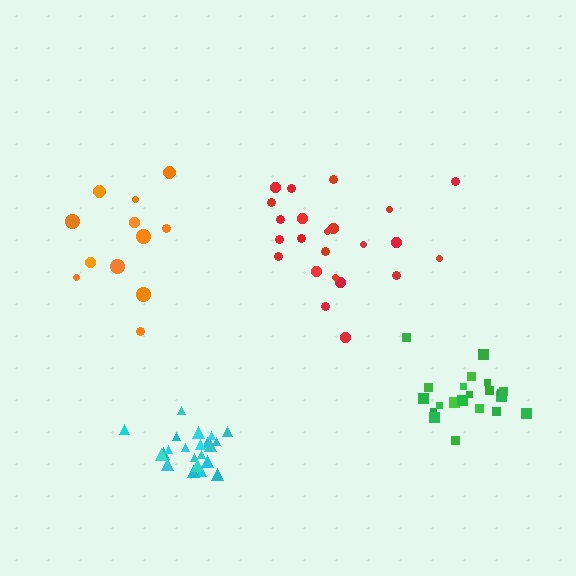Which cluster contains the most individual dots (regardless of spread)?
Red (24).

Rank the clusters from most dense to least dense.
cyan, green, red, orange.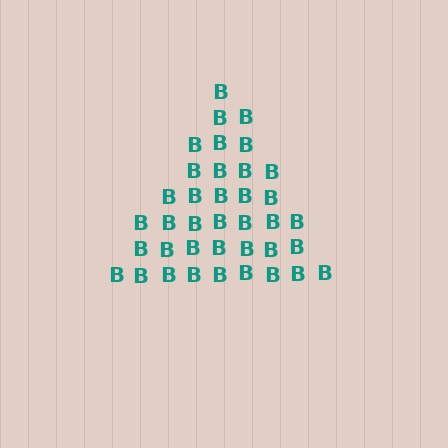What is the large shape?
The large shape is a triangle.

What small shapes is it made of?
It is made of small letter B's.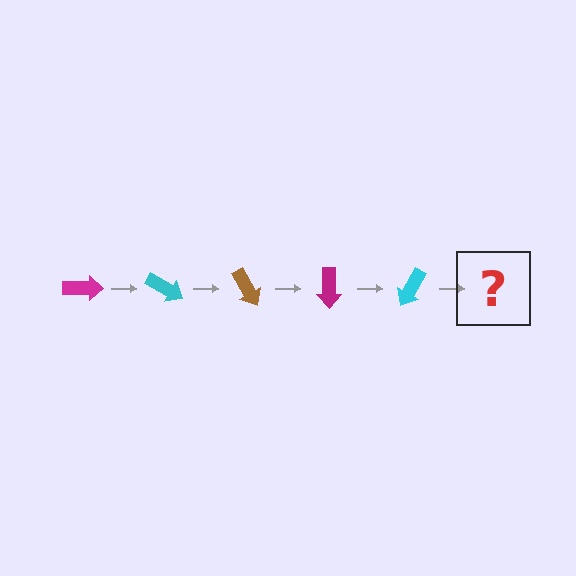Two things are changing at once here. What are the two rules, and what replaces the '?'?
The two rules are that it rotates 30 degrees each step and the color cycles through magenta, cyan, and brown. The '?' should be a brown arrow, rotated 150 degrees from the start.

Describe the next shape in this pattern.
It should be a brown arrow, rotated 150 degrees from the start.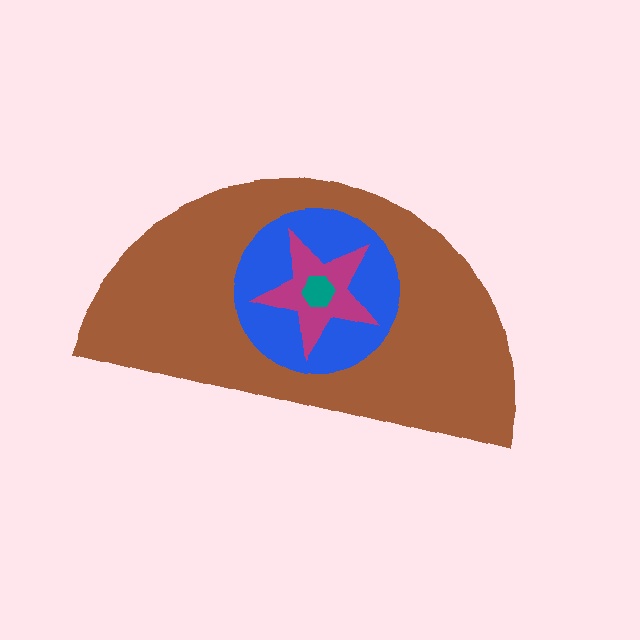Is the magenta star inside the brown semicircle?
Yes.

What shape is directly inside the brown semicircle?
The blue circle.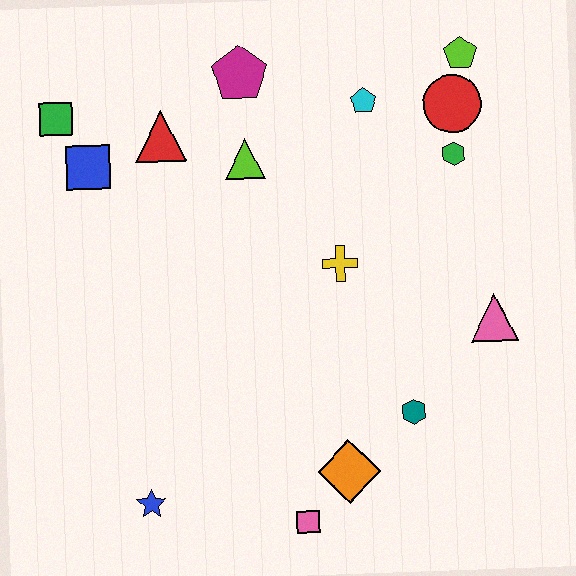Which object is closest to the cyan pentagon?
The red circle is closest to the cyan pentagon.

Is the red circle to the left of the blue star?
No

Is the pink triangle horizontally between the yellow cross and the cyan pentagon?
No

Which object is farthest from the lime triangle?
The pink square is farthest from the lime triangle.